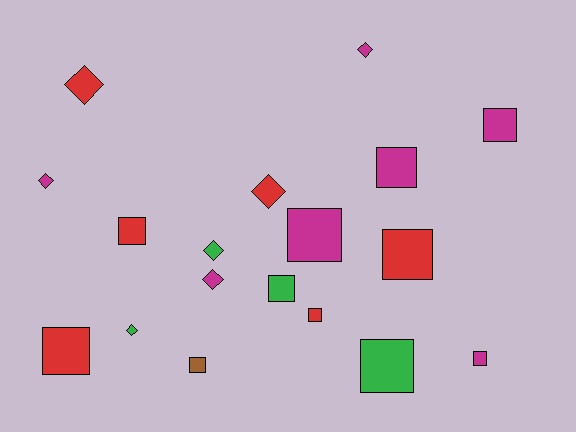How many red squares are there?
There are 4 red squares.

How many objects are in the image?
There are 18 objects.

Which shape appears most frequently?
Square, with 11 objects.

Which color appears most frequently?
Magenta, with 7 objects.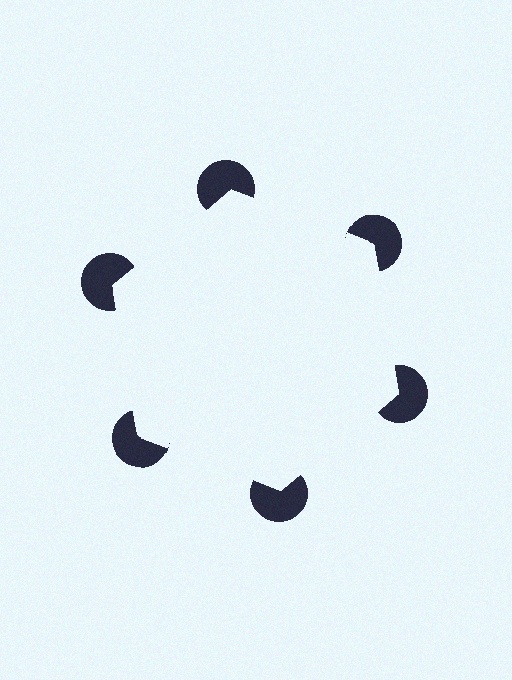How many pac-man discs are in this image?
There are 6 — one at each vertex of the illusory hexagon.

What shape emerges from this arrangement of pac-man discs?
An illusory hexagon — its edges are inferred from the aligned wedge cuts in the pac-man discs, not physically drawn.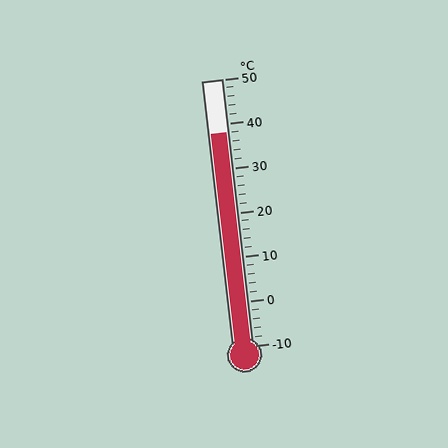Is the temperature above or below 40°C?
The temperature is below 40°C.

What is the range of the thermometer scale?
The thermometer scale ranges from -10°C to 50°C.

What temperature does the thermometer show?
The thermometer shows approximately 38°C.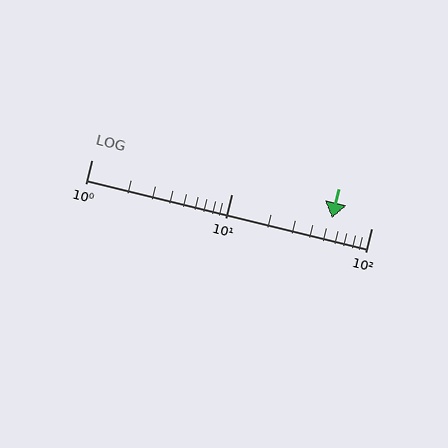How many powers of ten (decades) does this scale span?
The scale spans 2 decades, from 1 to 100.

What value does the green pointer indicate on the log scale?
The pointer indicates approximately 52.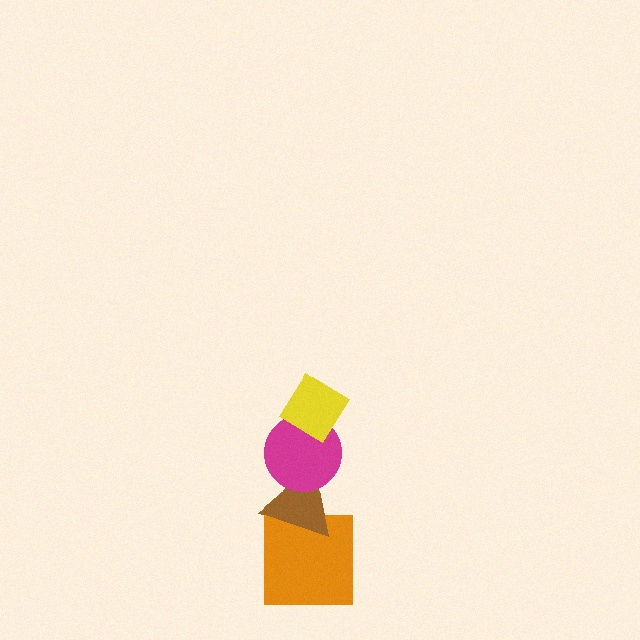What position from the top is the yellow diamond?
The yellow diamond is 1st from the top.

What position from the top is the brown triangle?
The brown triangle is 3rd from the top.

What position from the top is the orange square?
The orange square is 4th from the top.